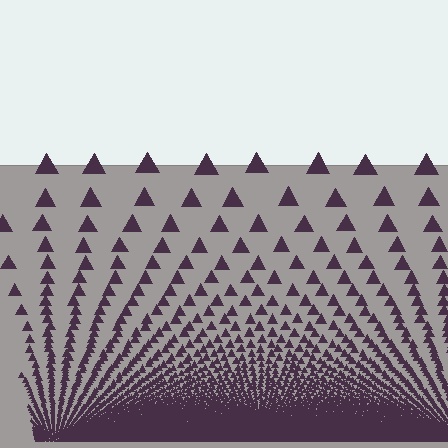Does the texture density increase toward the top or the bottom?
Density increases toward the bottom.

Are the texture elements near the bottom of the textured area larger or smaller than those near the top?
Smaller. The gradient is inverted — elements near the bottom are smaller and denser.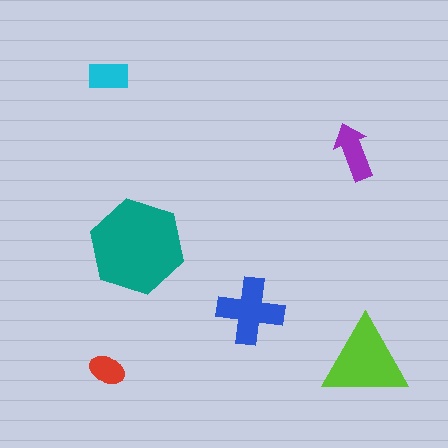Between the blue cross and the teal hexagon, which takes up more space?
The teal hexagon.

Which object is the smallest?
The red ellipse.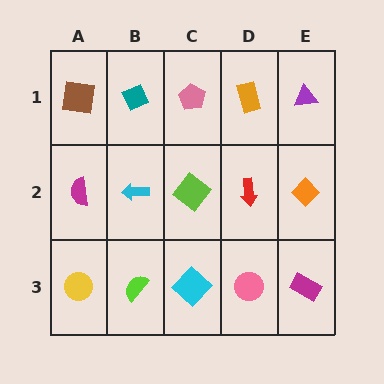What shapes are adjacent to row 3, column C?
A lime diamond (row 2, column C), a lime semicircle (row 3, column B), a pink circle (row 3, column D).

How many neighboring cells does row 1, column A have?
2.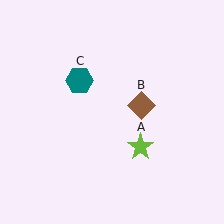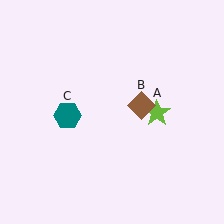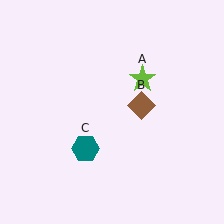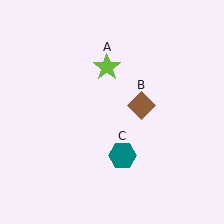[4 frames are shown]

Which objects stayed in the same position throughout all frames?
Brown diamond (object B) remained stationary.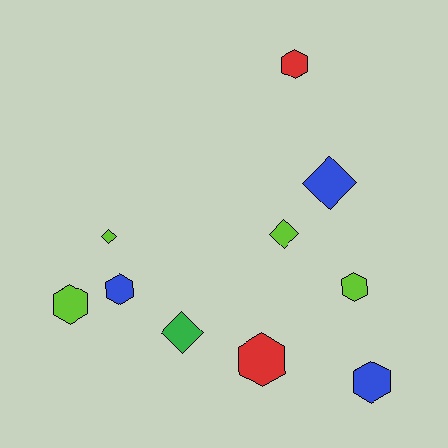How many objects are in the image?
There are 10 objects.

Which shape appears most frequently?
Hexagon, with 6 objects.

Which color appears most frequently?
Lime, with 4 objects.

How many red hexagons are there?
There are 2 red hexagons.